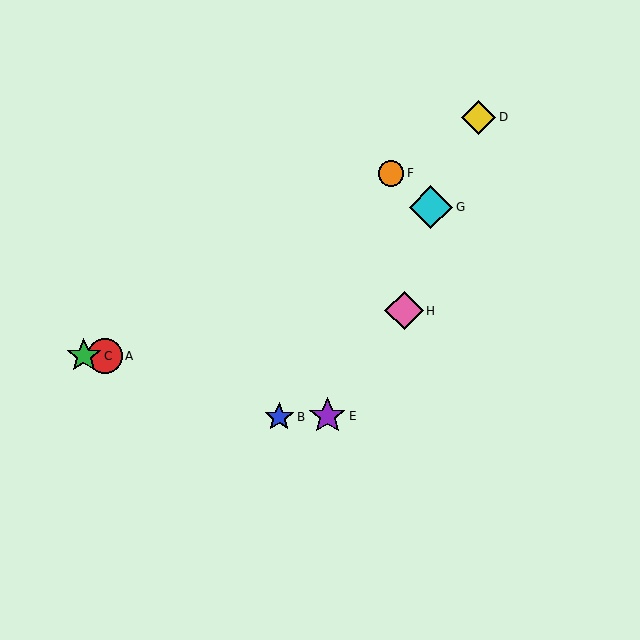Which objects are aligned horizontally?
Objects A, C are aligned horizontally.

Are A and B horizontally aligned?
No, A is at y≈356 and B is at y≈417.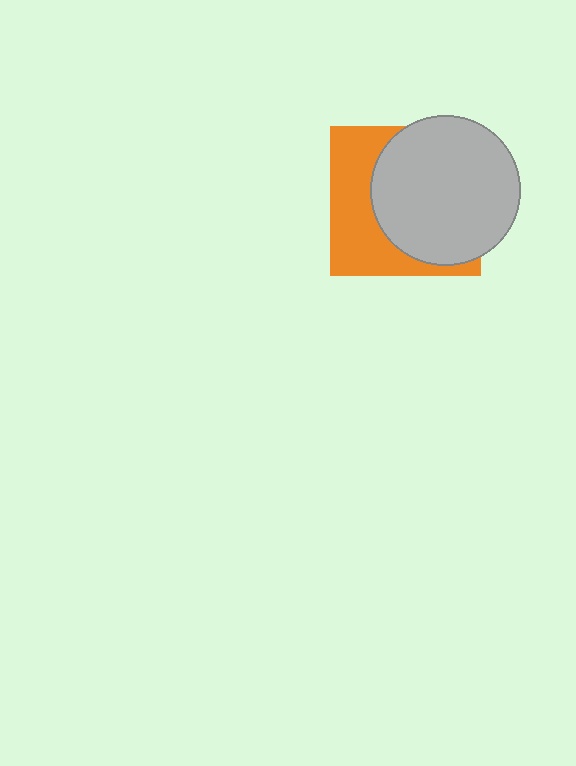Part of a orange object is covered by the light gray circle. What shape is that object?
It is a square.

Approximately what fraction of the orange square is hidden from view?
Roughly 60% of the orange square is hidden behind the light gray circle.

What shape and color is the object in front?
The object in front is a light gray circle.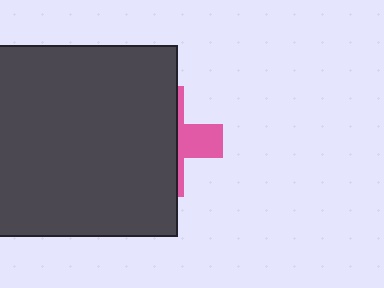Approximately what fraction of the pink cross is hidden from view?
Roughly 69% of the pink cross is hidden behind the dark gray rectangle.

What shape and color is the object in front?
The object in front is a dark gray rectangle.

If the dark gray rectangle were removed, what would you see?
You would see the complete pink cross.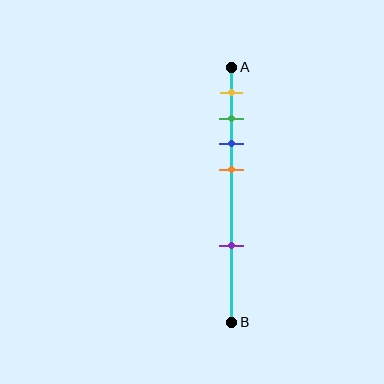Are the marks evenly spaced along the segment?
No, the marks are not evenly spaced.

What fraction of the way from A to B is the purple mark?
The purple mark is approximately 70% (0.7) of the way from A to B.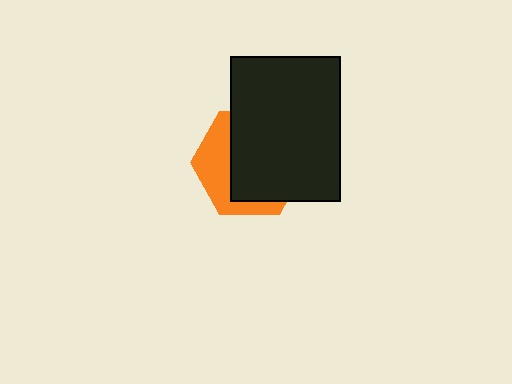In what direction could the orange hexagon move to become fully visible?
The orange hexagon could move toward the lower-left. That would shift it out from behind the black rectangle entirely.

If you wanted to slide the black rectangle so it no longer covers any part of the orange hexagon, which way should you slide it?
Slide it toward the upper-right — that is the most direct way to separate the two shapes.